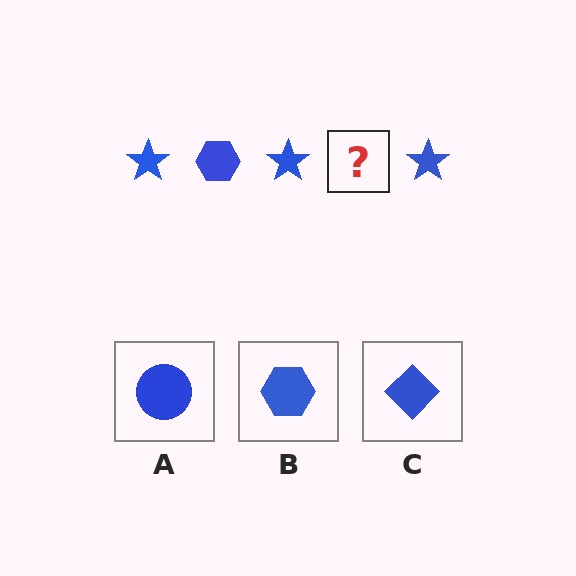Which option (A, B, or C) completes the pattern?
B.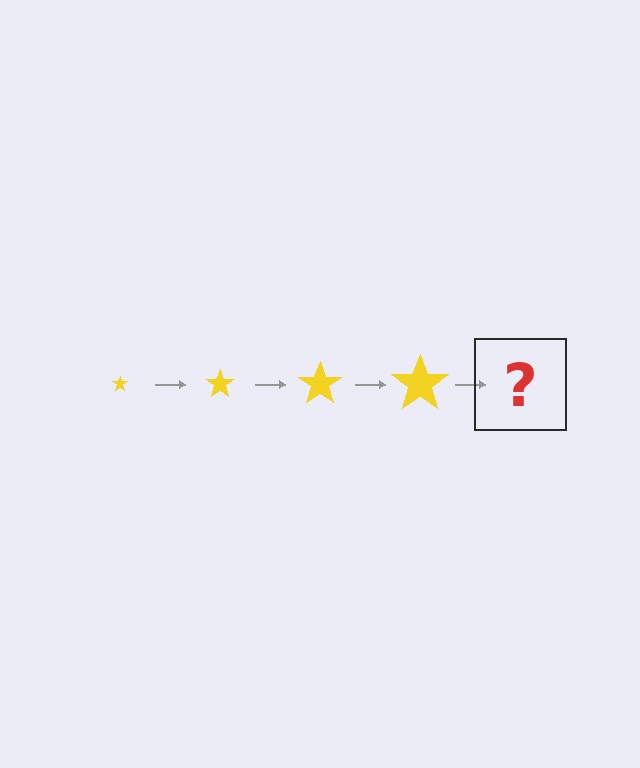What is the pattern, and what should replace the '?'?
The pattern is that the star gets progressively larger each step. The '?' should be a yellow star, larger than the previous one.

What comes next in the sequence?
The next element should be a yellow star, larger than the previous one.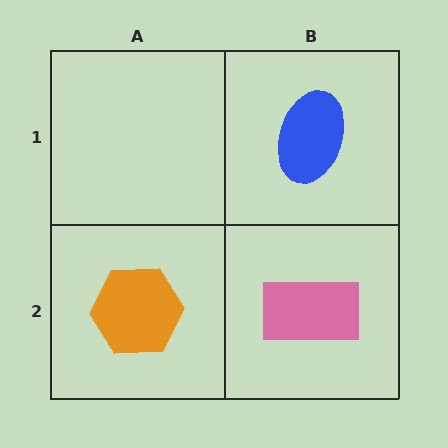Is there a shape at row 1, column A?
No, that cell is empty.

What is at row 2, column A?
An orange hexagon.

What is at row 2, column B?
A pink rectangle.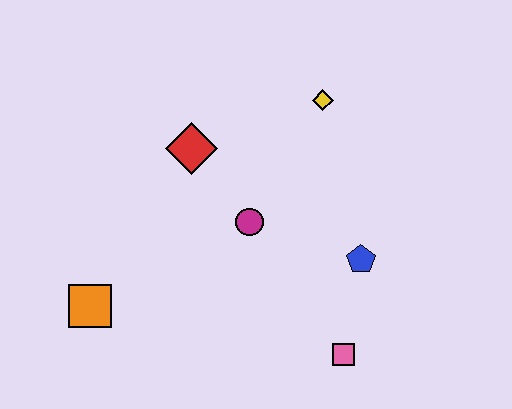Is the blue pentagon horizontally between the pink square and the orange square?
No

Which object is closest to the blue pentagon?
The pink square is closest to the blue pentagon.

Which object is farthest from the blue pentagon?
The orange square is farthest from the blue pentagon.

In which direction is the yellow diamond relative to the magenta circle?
The yellow diamond is above the magenta circle.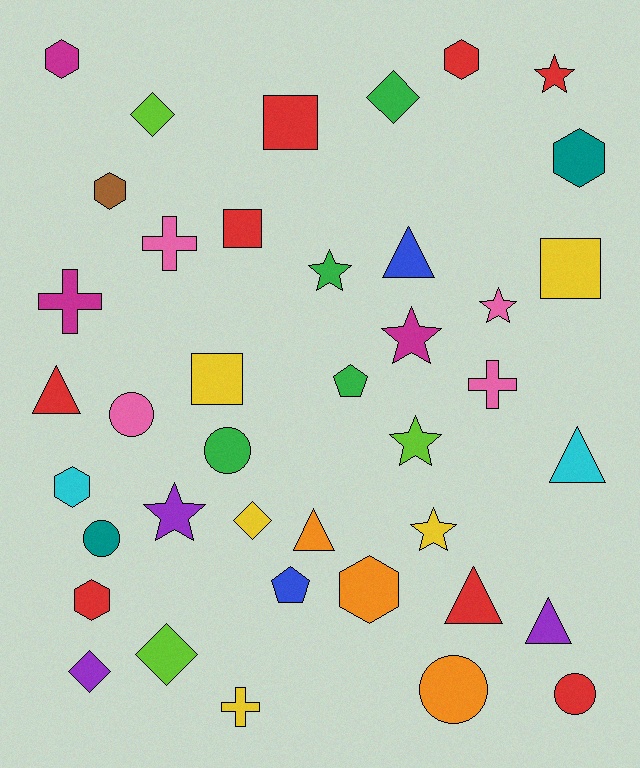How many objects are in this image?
There are 40 objects.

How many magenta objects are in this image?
There are 3 magenta objects.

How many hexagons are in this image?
There are 7 hexagons.